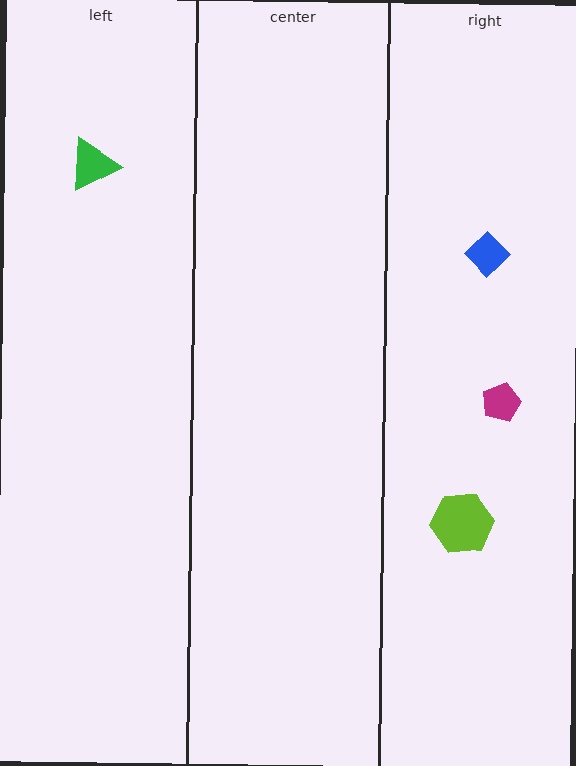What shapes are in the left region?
The green triangle.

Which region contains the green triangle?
The left region.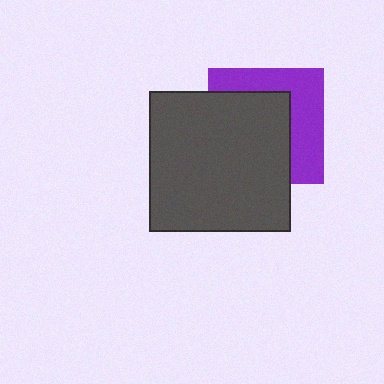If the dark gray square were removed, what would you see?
You would see the complete purple square.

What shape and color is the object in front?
The object in front is a dark gray square.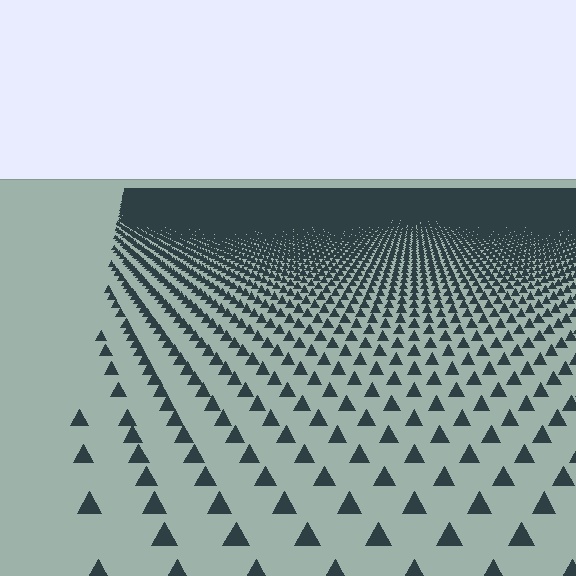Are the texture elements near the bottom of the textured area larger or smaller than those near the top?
Larger. Near the bottom, elements are closer to the viewer and appear at a bigger on-screen size.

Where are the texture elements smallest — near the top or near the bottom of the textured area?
Near the top.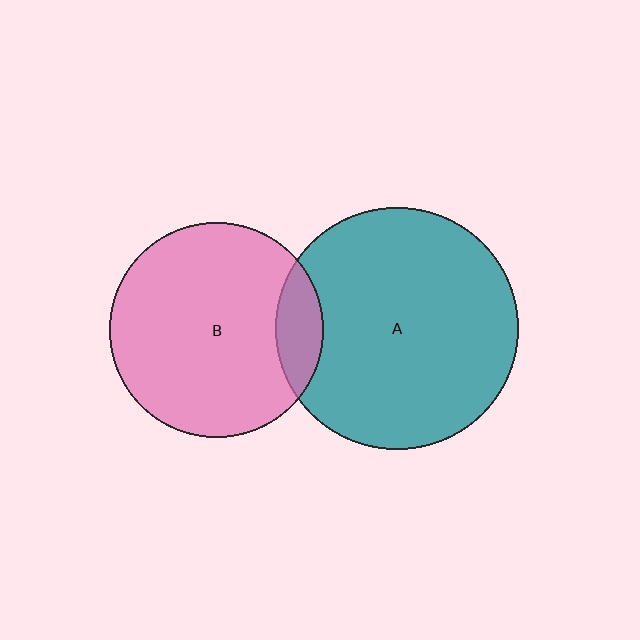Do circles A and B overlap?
Yes.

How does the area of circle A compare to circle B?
Approximately 1.3 times.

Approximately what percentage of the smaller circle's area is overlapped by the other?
Approximately 15%.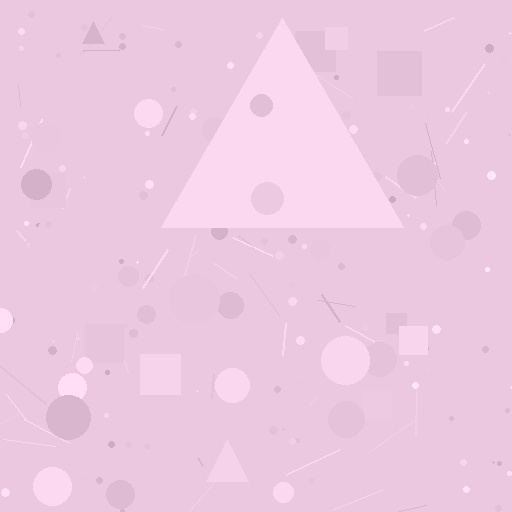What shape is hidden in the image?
A triangle is hidden in the image.